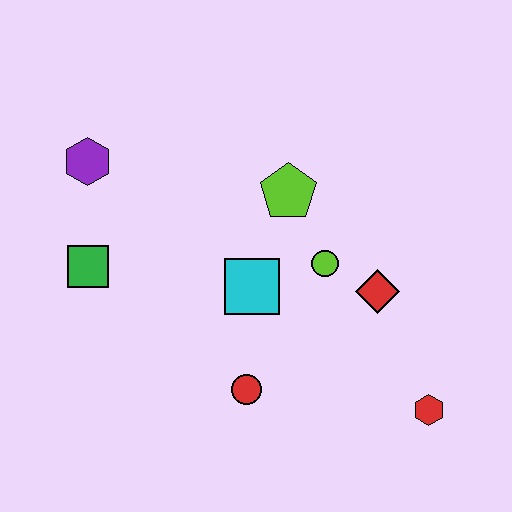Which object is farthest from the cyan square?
The red hexagon is farthest from the cyan square.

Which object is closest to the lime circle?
The red diamond is closest to the lime circle.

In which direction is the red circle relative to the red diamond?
The red circle is to the left of the red diamond.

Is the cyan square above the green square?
No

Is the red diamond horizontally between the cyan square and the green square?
No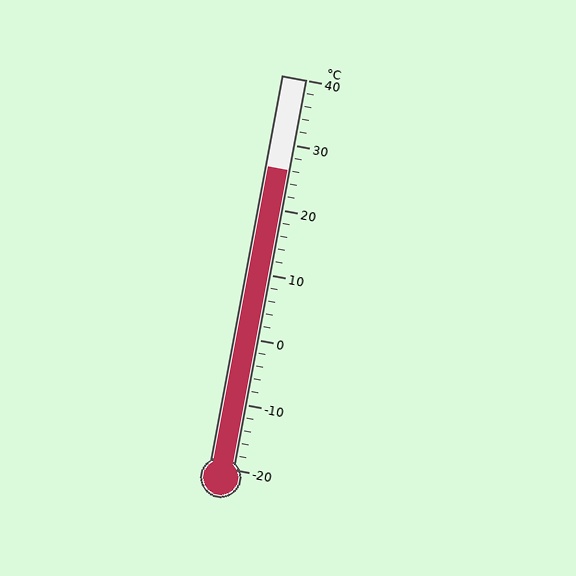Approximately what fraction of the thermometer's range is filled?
The thermometer is filled to approximately 75% of its range.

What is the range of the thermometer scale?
The thermometer scale ranges from -20°C to 40°C.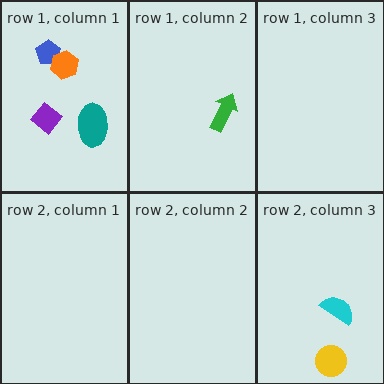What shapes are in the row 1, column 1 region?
The blue pentagon, the purple diamond, the teal ellipse, the orange hexagon.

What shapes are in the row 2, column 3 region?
The yellow circle, the cyan semicircle.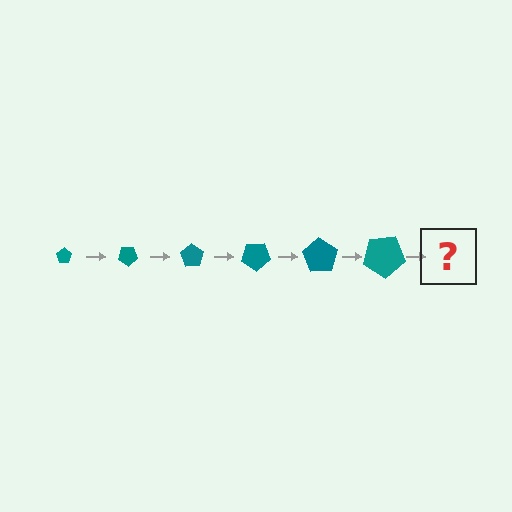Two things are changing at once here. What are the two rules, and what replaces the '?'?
The two rules are that the pentagon grows larger each step and it rotates 35 degrees each step. The '?' should be a pentagon, larger than the previous one and rotated 210 degrees from the start.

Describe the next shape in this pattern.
It should be a pentagon, larger than the previous one and rotated 210 degrees from the start.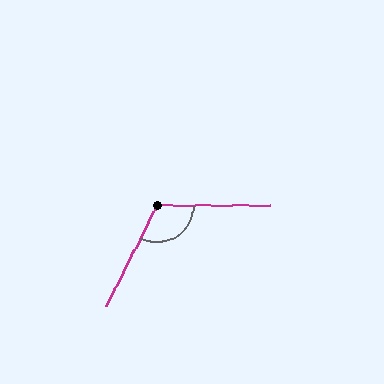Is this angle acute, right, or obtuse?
It is obtuse.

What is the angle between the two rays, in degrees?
Approximately 116 degrees.